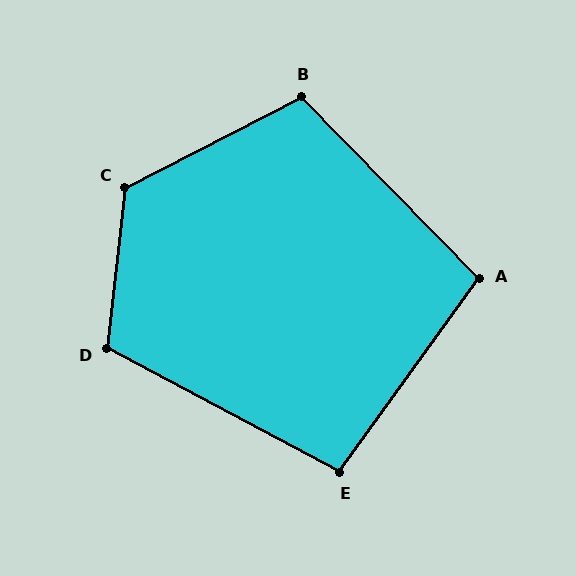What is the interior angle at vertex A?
Approximately 100 degrees (obtuse).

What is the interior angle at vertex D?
Approximately 111 degrees (obtuse).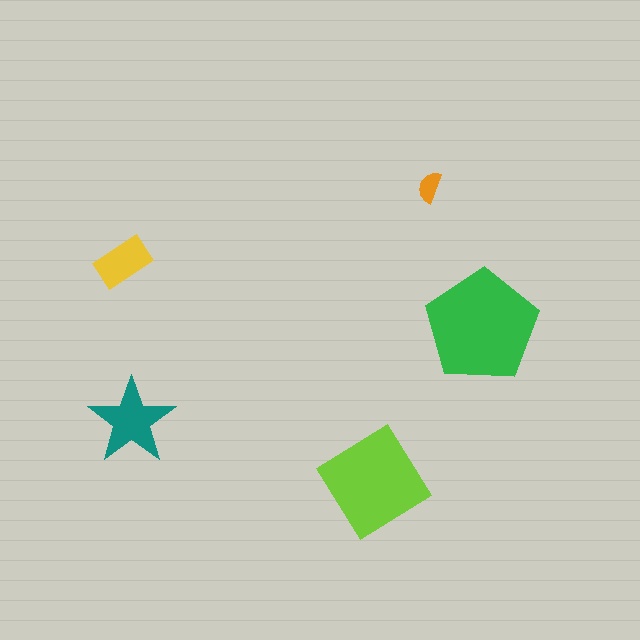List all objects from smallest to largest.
The orange semicircle, the yellow rectangle, the teal star, the lime diamond, the green pentagon.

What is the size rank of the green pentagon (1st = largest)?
1st.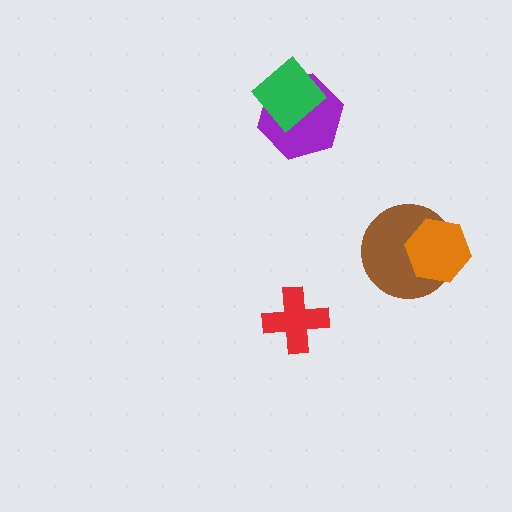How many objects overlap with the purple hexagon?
1 object overlaps with the purple hexagon.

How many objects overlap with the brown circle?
1 object overlaps with the brown circle.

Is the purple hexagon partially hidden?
Yes, it is partially covered by another shape.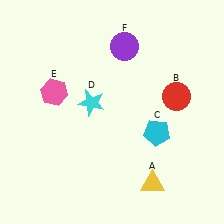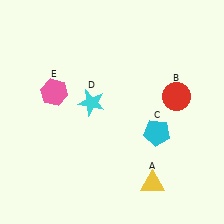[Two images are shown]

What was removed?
The purple circle (F) was removed in Image 2.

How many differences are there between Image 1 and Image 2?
There is 1 difference between the two images.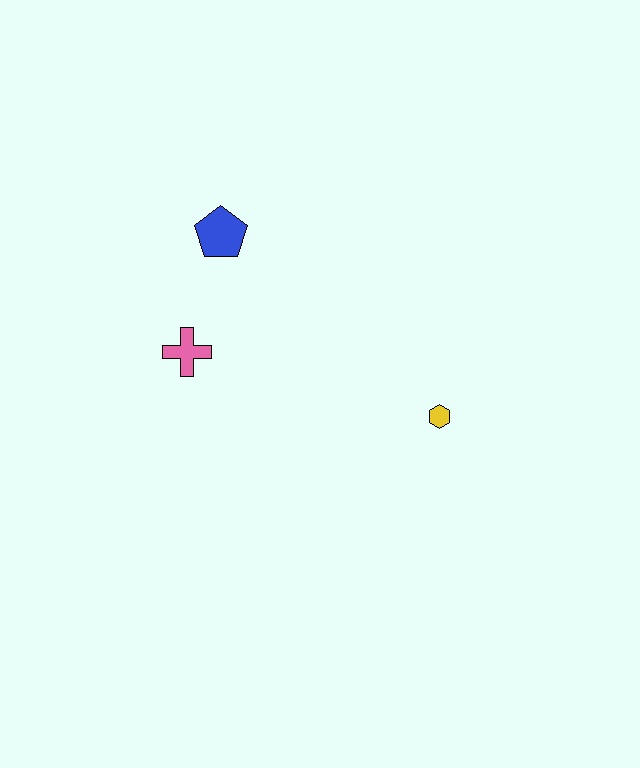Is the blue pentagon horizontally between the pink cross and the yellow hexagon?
Yes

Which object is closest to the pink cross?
The blue pentagon is closest to the pink cross.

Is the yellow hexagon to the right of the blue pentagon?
Yes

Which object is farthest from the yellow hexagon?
The blue pentagon is farthest from the yellow hexagon.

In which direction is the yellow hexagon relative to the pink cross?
The yellow hexagon is to the right of the pink cross.